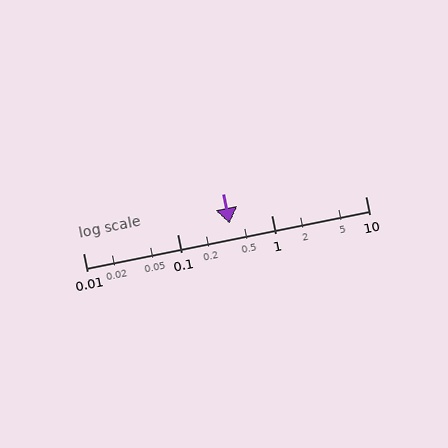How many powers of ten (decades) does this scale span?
The scale spans 3 decades, from 0.01 to 10.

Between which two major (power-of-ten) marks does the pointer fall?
The pointer is between 0.1 and 1.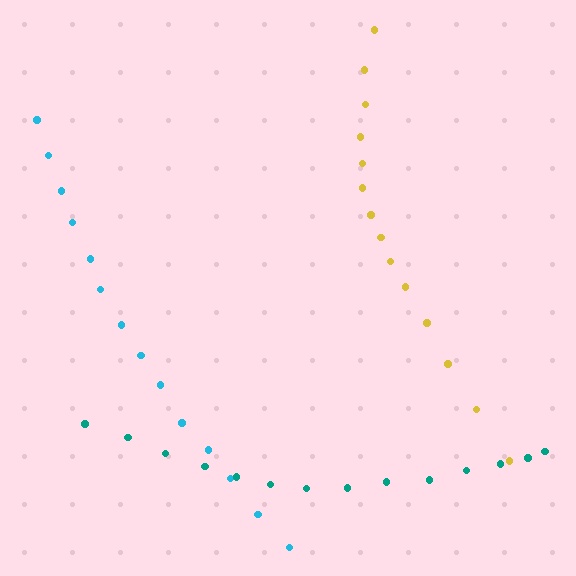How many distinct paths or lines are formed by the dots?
There are 3 distinct paths.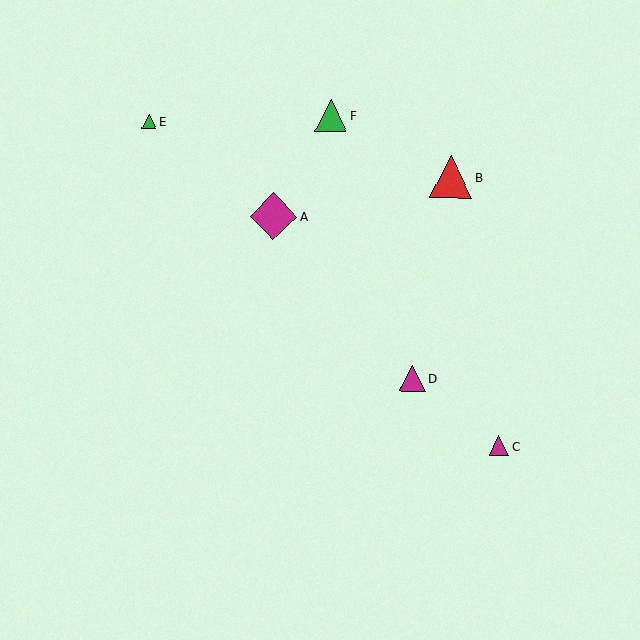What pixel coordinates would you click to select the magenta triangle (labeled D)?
Click at (412, 378) to select the magenta triangle D.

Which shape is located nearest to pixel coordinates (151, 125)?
The green triangle (labeled E) at (149, 122) is nearest to that location.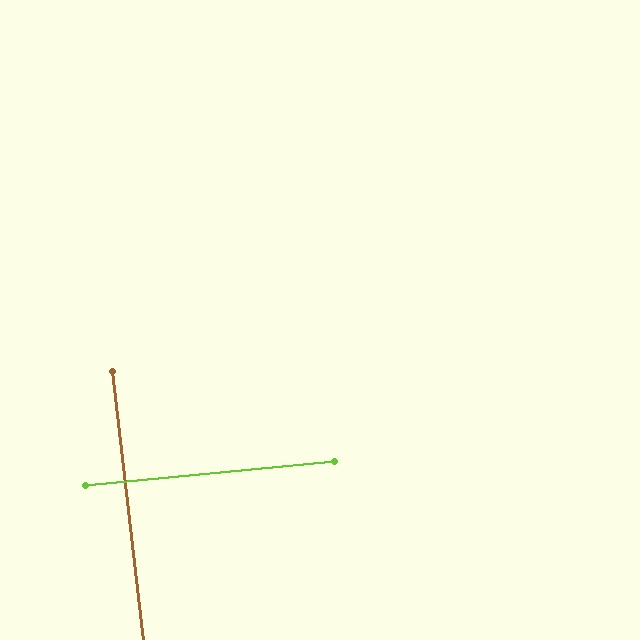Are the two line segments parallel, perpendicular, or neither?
Perpendicular — they meet at approximately 89°.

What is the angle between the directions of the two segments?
Approximately 89 degrees.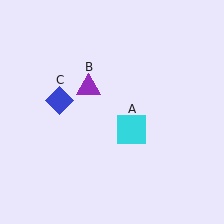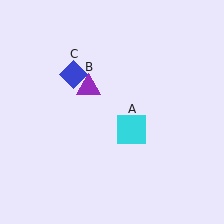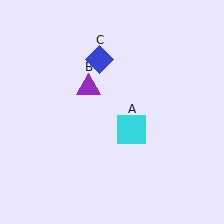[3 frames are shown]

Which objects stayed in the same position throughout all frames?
Cyan square (object A) and purple triangle (object B) remained stationary.